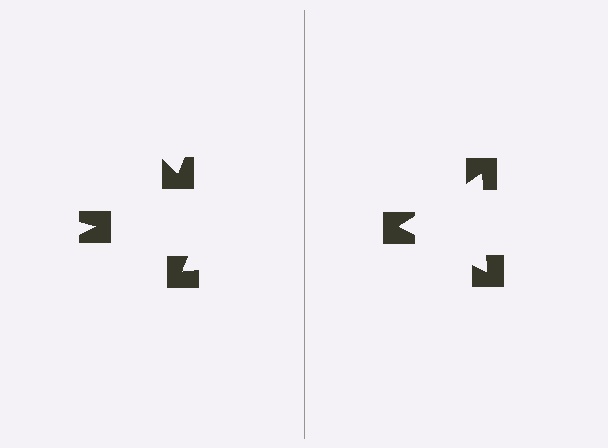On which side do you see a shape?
An illusory triangle appears on the right side. On the left side the wedge cuts are rotated, so no coherent shape forms.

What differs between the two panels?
The notched squares are positioned identically on both sides; only the wedge orientations differ. On the right they align to a triangle; on the left they are misaligned.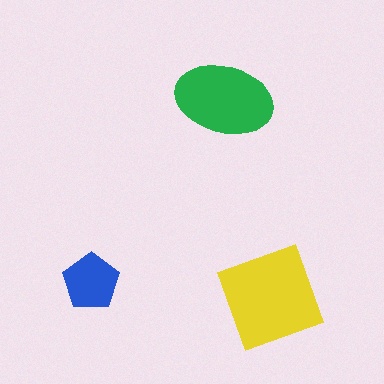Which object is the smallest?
The blue pentagon.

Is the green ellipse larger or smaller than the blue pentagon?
Larger.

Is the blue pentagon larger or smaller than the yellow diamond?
Smaller.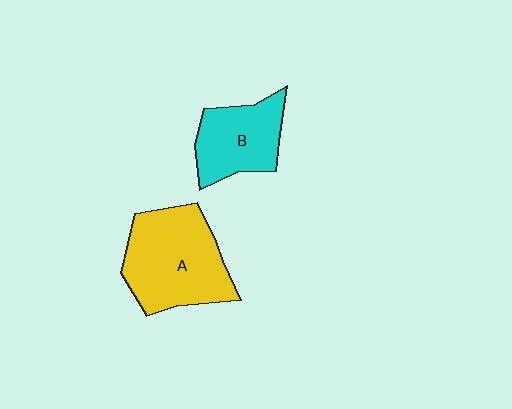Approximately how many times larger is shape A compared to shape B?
Approximately 1.5 times.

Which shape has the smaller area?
Shape B (cyan).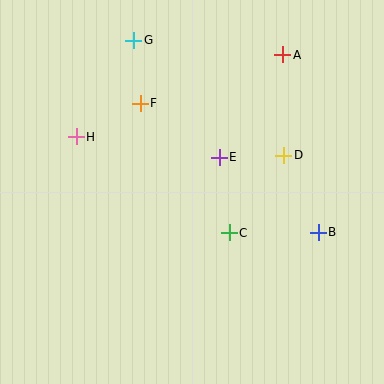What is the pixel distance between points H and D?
The distance between H and D is 208 pixels.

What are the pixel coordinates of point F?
Point F is at (140, 103).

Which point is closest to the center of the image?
Point E at (219, 157) is closest to the center.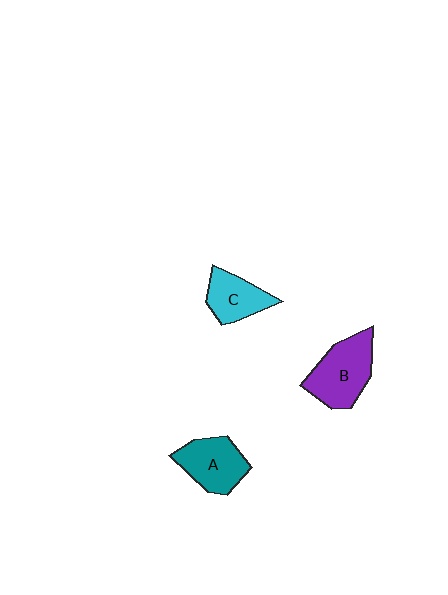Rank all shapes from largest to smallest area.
From largest to smallest: B (purple), A (teal), C (cyan).